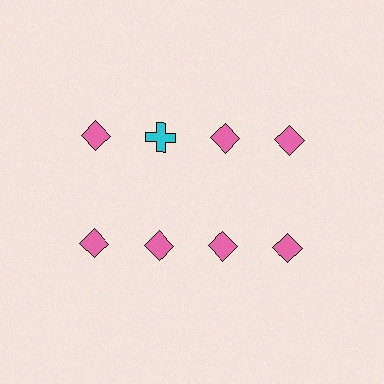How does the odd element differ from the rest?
It differs in both color (cyan instead of pink) and shape (cross instead of diamond).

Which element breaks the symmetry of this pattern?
The cyan cross in the top row, second from left column breaks the symmetry. All other shapes are pink diamonds.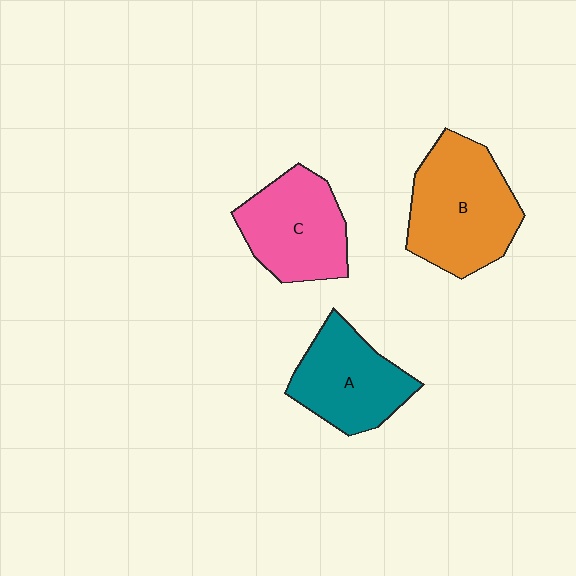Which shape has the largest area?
Shape B (orange).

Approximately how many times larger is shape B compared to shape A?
Approximately 1.3 times.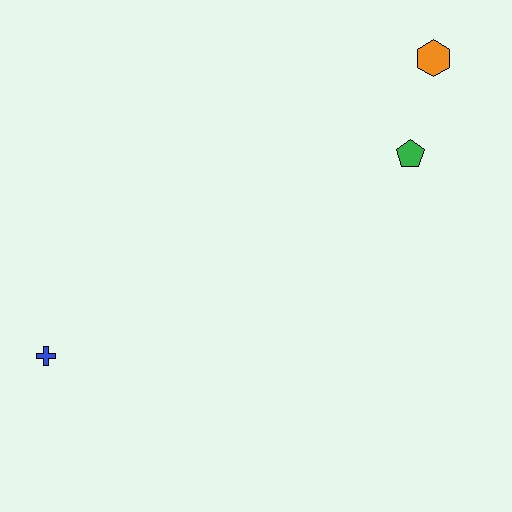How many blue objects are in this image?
There is 1 blue object.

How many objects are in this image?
There are 3 objects.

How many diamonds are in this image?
There are no diamonds.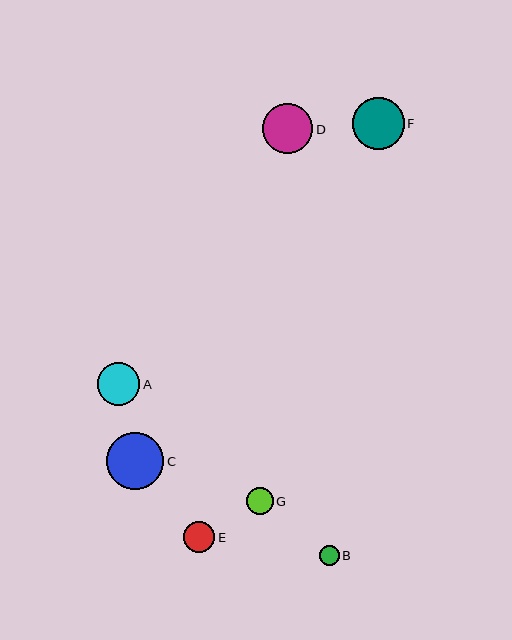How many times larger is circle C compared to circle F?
Circle C is approximately 1.1 times the size of circle F.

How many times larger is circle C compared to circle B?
Circle C is approximately 2.9 times the size of circle B.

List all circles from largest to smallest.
From largest to smallest: C, F, D, A, E, G, B.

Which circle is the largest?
Circle C is the largest with a size of approximately 57 pixels.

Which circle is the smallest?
Circle B is the smallest with a size of approximately 20 pixels.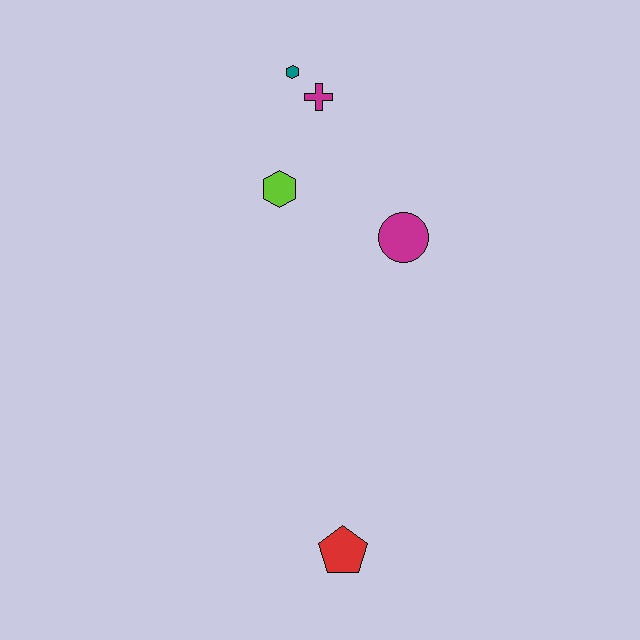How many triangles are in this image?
There are no triangles.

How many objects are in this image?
There are 5 objects.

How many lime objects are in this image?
There is 1 lime object.